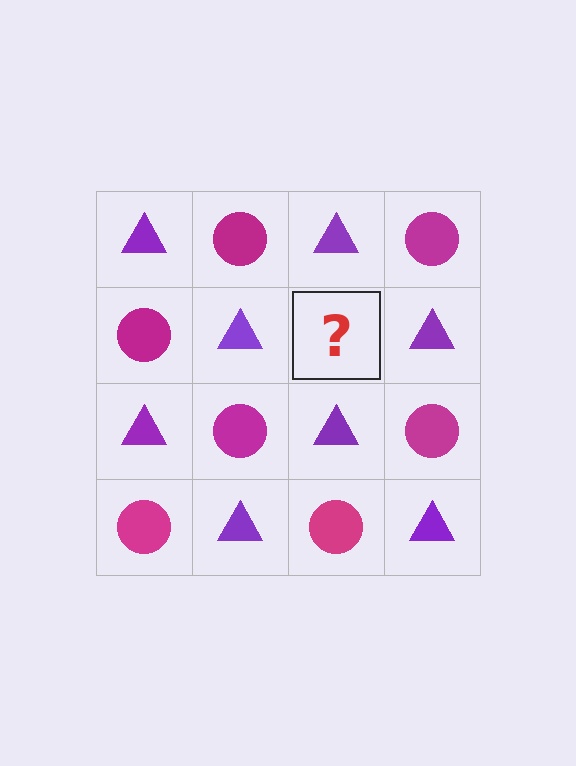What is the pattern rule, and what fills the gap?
The rule is that it alternates purple triangle and magenta circle in a checkerboard pattern. The gap should be filled with a magenta circle.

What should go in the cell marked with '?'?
The missing cell should contain a magenta circle.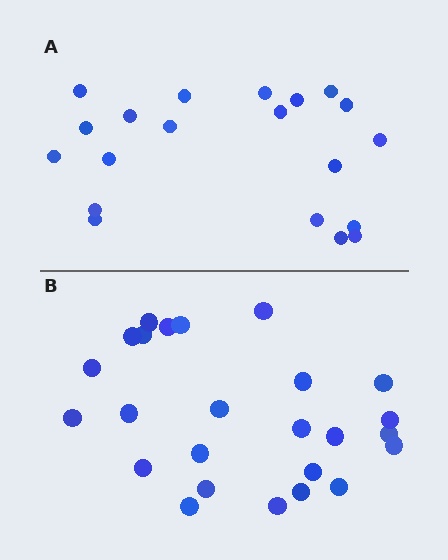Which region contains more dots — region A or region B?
Region B (the bottom region) has more dots.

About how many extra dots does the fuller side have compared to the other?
Region B has about 5 more dots than region A.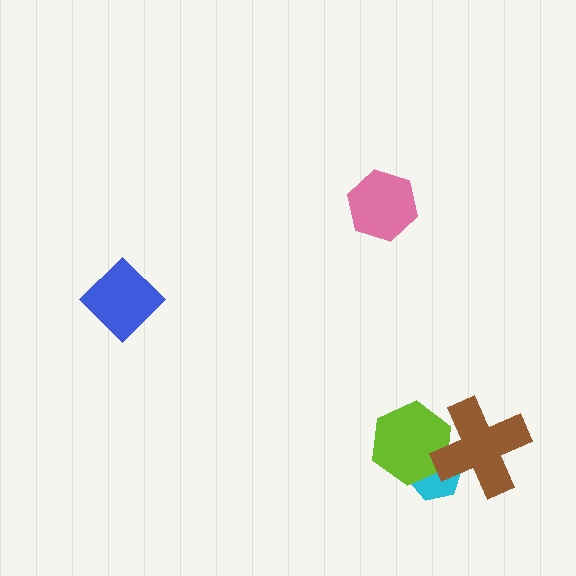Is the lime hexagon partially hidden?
Yes, it is partially covered by another shape.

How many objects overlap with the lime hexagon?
2 objects overlap with the lime hexagon.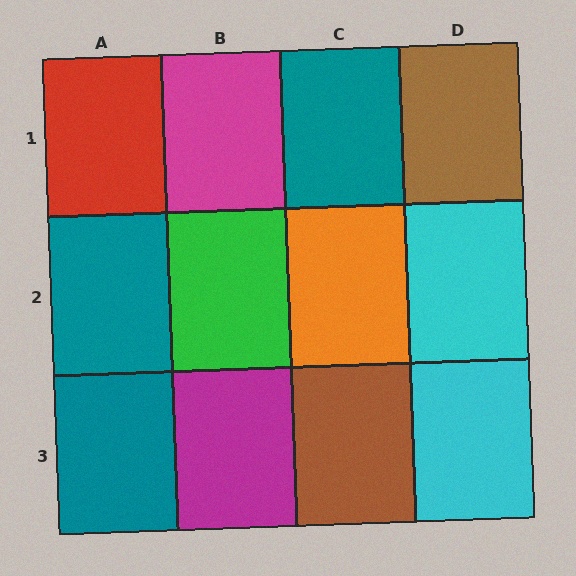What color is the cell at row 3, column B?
Magenta.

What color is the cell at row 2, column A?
Teal.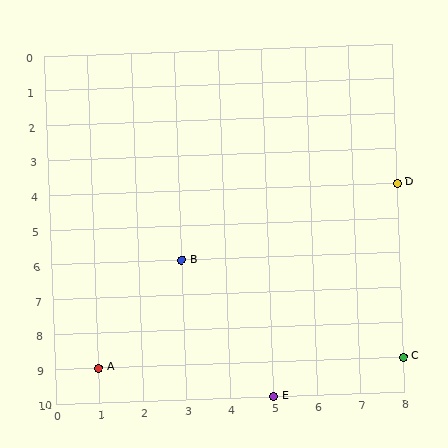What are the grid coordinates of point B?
Point B is at grid coordinates (3, 6).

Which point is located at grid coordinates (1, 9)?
Point A is at (1, 9).